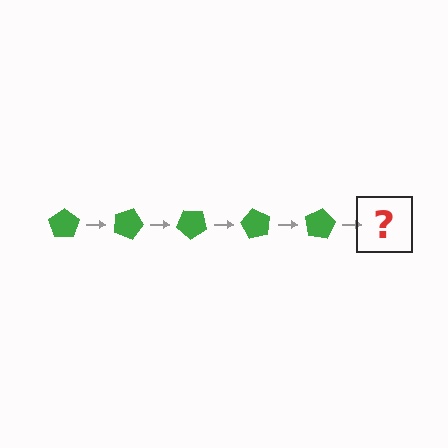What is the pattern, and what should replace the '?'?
The pattern is that the pentagon rotates 20 degrees each step. The '?' should be a green pentagon rotated 100 degrees.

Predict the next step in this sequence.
The next step is a green pentagon rotated 100 degrees.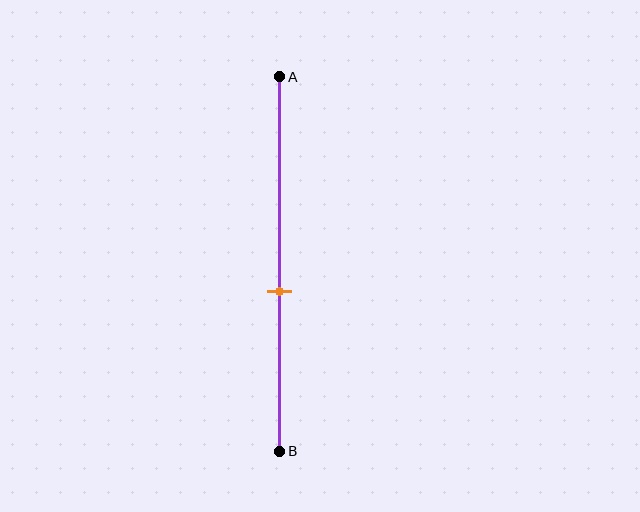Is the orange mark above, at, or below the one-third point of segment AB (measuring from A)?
The orange mark is below the one-third point of segment AB.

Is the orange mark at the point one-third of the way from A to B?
No, the mark is at about 55% from A, not at the 33% one-third point.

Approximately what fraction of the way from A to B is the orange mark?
The orange mark is approximately 55% of the way from A to B.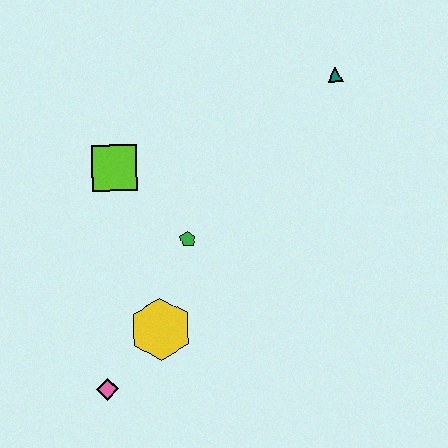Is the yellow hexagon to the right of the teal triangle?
No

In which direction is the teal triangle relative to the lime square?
The teal triangle is to the right of the lime square.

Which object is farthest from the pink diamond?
The teal triangle is farthest from the pink diamond.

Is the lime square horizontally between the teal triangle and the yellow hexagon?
No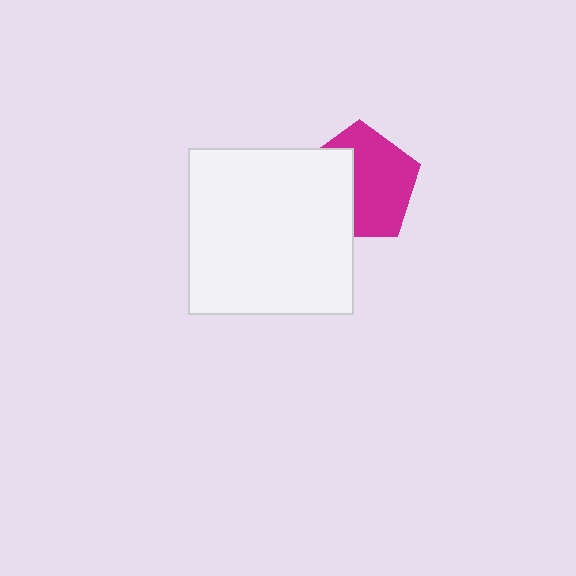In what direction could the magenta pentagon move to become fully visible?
The magenta pentagon could move right. That would shift it out from behind the white square entirely.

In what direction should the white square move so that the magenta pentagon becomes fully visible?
The white square should move left. That is the shortest direction to clear the overlap and leave the magenta pentagon fully visible.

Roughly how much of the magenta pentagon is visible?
About half of it is visible (roughly 60%).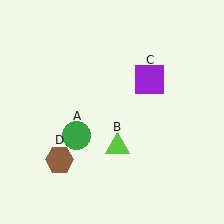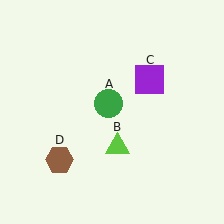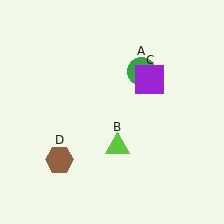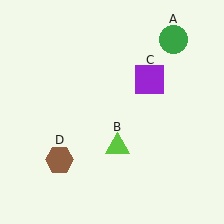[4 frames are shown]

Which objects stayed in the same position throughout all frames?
Lime triangle (object B) and purple square (object C) and brown hexagon (object D) remained stationary.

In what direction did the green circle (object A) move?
The green circle (object A) moved up and to the right.